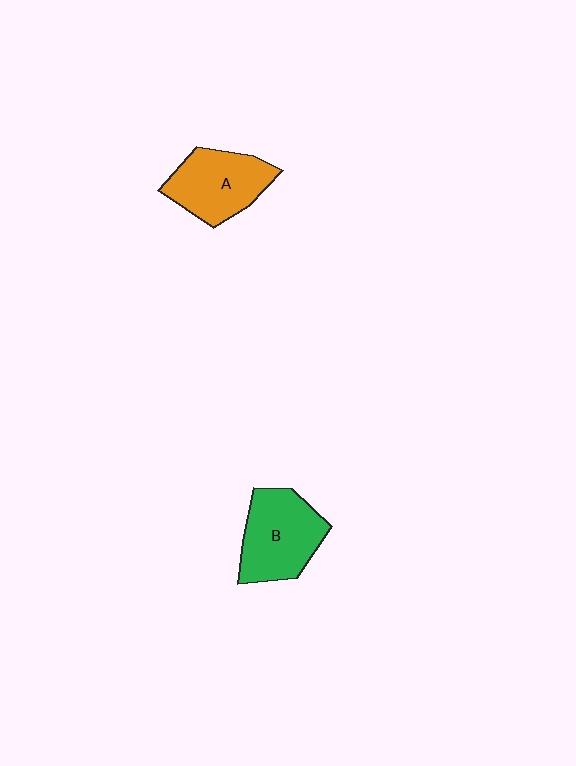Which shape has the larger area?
Shape B (green).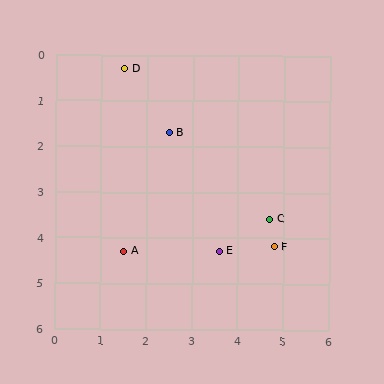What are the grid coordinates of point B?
Point B is at approximately (2.5, 1.7).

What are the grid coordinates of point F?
Point F is at approximately (4.8, 4.2).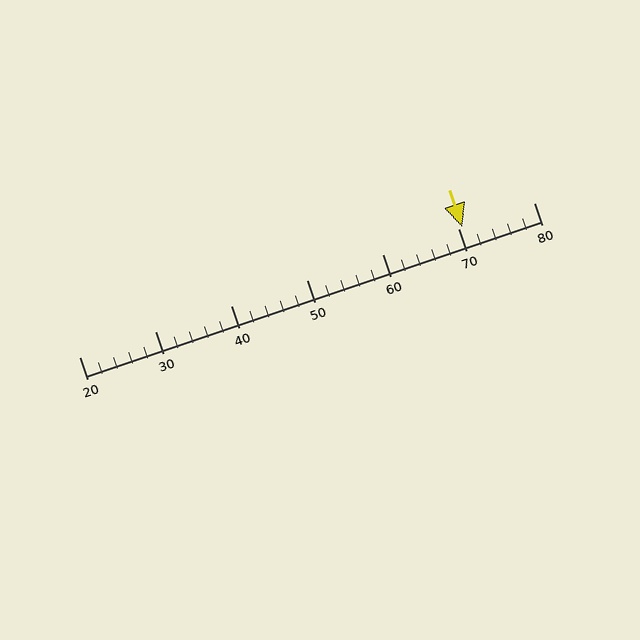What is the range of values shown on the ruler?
The ruler shows values from 20 to 80.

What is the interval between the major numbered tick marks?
The major tick marks are spaced 10 units apart.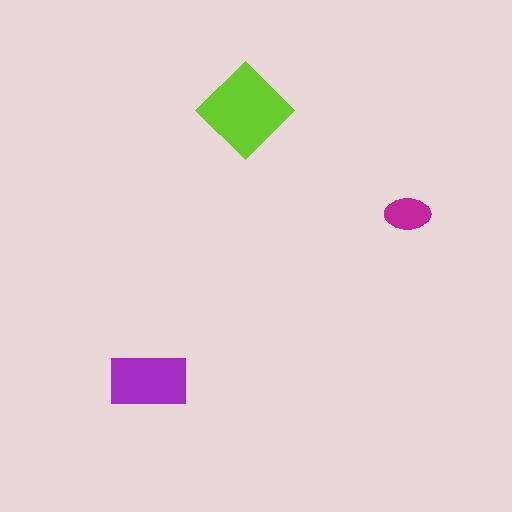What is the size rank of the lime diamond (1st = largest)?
1st.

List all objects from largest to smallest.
The lime diamond, the purple rectangle, the magenta ellipse.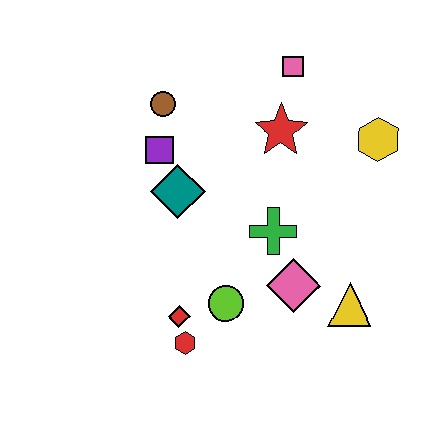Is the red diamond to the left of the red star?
Yes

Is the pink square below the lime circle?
No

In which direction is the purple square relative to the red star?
The purple square is to the left of the red star.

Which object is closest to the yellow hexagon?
The red star is closest to the yellow hexagon.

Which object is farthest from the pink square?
The red hexagon is farthest from the pink square.